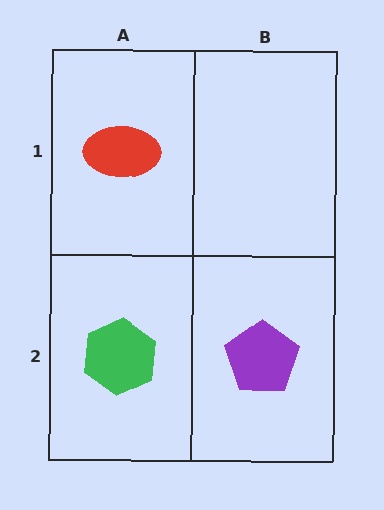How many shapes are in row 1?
1 shape.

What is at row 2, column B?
A purple pentagon.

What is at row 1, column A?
A red ellipse.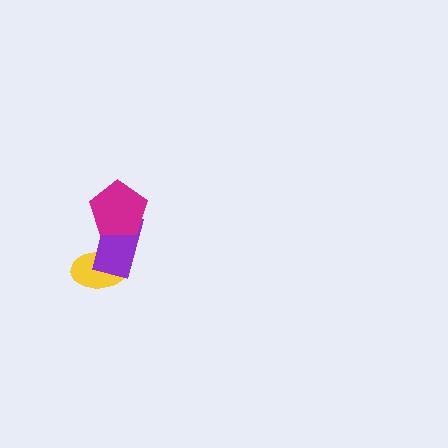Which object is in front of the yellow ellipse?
The purple rectangle is in front of the yellow ellipse.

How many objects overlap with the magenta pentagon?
1 object overlaps with the magenta pentagon.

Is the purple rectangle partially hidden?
Yes, it is partially covered by another shape.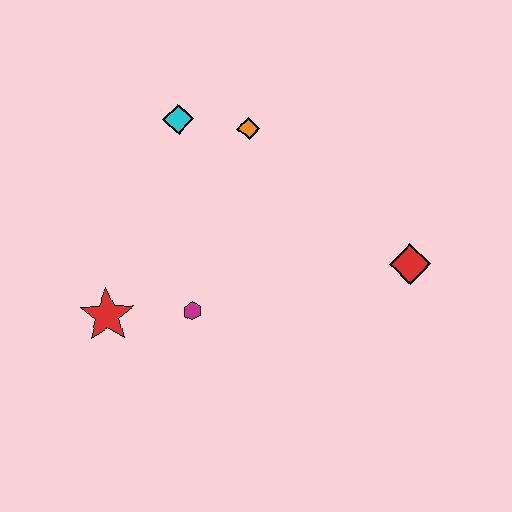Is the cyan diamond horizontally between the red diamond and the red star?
Yes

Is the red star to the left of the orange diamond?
Yes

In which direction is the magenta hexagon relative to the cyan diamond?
The magenta hexagon is below the cyan diamond.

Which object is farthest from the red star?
The red diamond is farthest from the red star.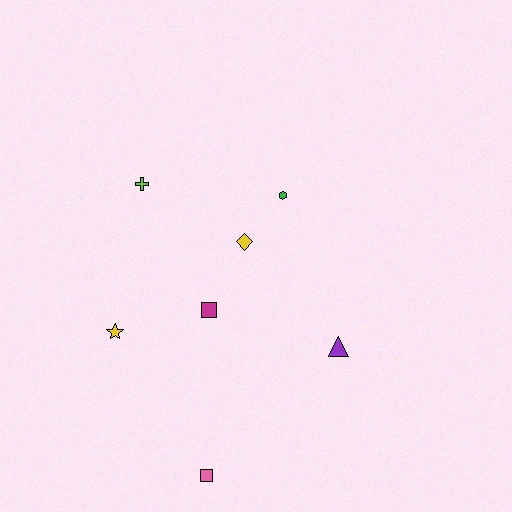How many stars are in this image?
There is 1 star.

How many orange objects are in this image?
There are no orange objects.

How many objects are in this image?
There are 7 objects.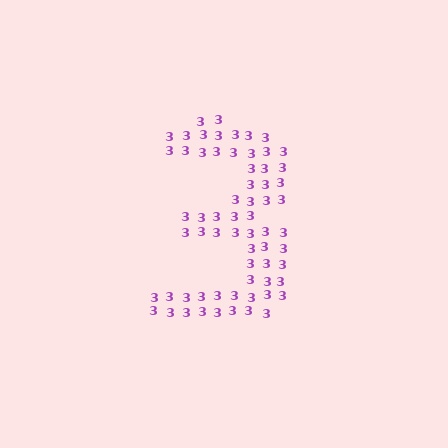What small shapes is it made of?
It is made of small digit 3's.